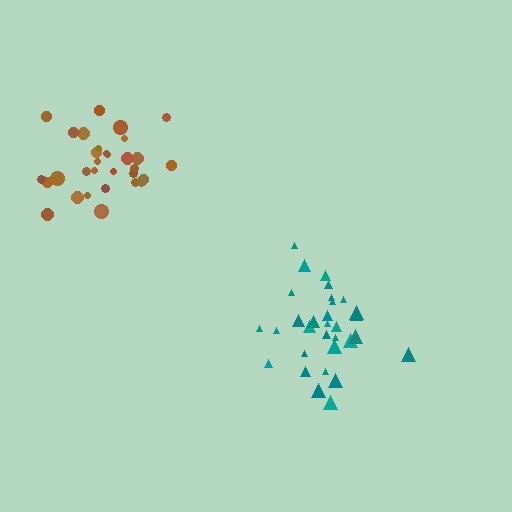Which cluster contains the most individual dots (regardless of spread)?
Brown (31).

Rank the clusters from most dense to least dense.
brown, teal.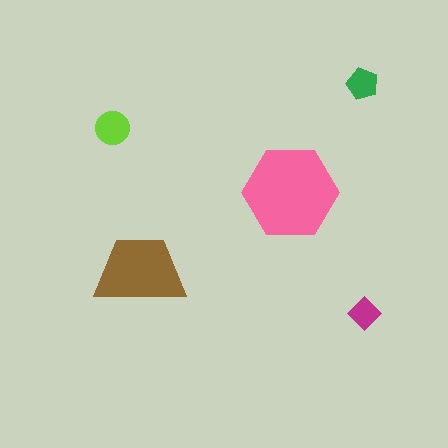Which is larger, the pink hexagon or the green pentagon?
The pink hexagon.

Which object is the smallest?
The magenta diamond.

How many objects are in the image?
There are 5 objects in the image.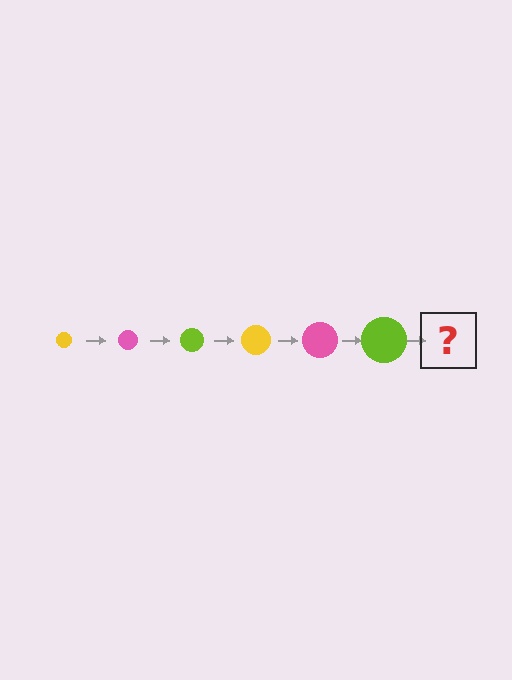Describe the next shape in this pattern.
It should be a yellow circle, larger than the previous one.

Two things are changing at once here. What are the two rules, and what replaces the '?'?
The two rules are that the circle grows larger each step and the color cycles through yellow, pink, and lime. The '?' should be a yellow circle, larger than the previous one.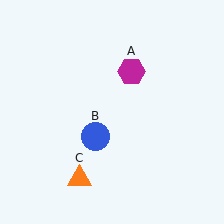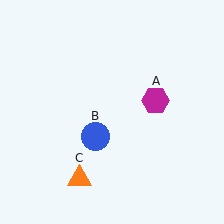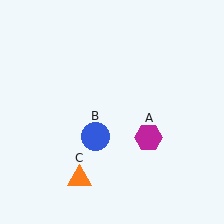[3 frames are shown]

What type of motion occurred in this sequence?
The magenta hexagon (object A) rotated clockwise around the center of the scene.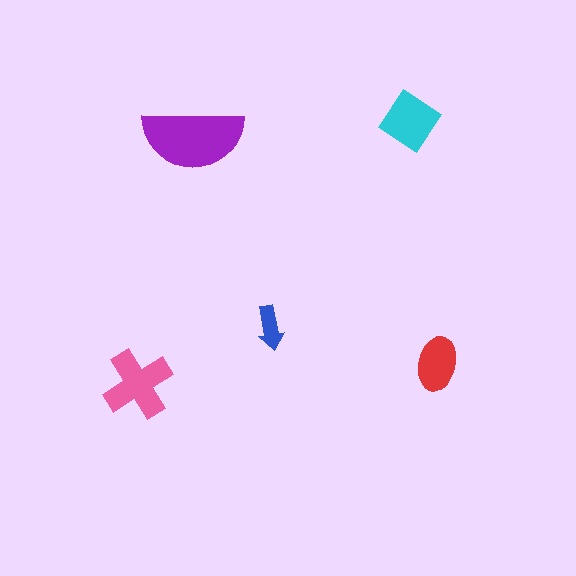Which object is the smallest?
The blue arrow.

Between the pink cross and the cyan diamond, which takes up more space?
The pink cross.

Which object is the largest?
The purple semicircle.